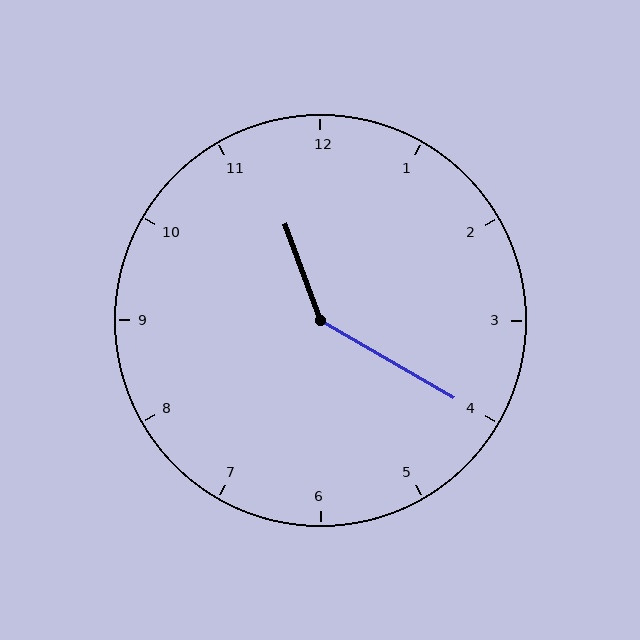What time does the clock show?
11:20.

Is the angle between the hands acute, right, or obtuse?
It is obtuse.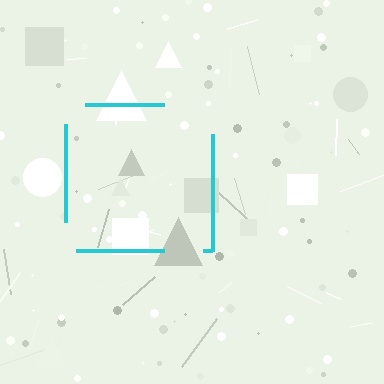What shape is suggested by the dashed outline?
The dashed outline suggests a square.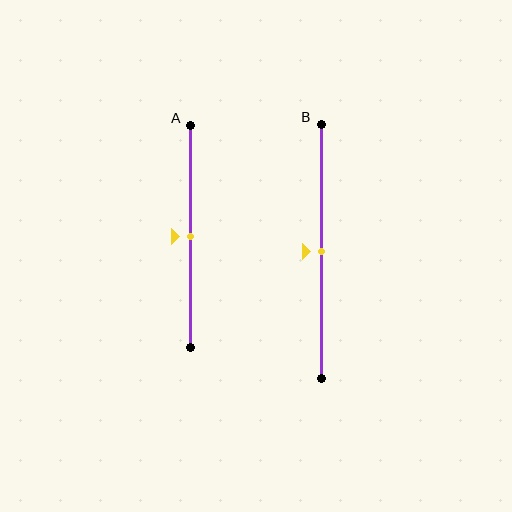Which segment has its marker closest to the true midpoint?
Segment A has its marker closest to the true midpoint.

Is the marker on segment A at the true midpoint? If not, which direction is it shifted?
Yes, the marker on segment A is at the true midpoint.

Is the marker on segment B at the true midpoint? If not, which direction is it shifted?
Yes, the marker on segment B is at the true midpoint.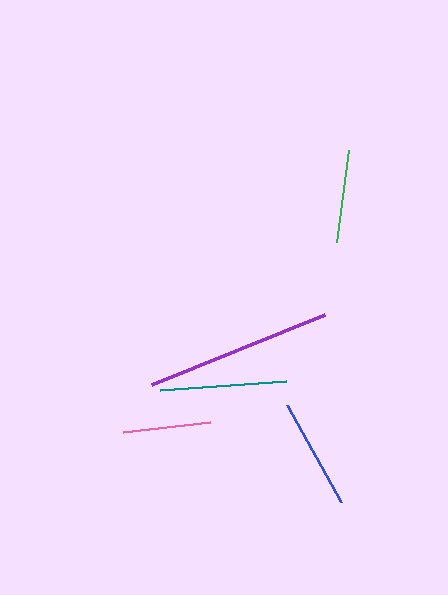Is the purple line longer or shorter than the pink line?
The purple line is longer than the pink line.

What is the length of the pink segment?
The pink segment is approximately 87 pixels long.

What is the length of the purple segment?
The purple segment is approximately 186 pixels long.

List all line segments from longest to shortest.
From longest to shortest: purple, teal, blue, green, pink.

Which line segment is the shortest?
The pink line is the shortest at approximately 87 pixels.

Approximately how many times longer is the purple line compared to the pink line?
The purple line is approximately 2.1 times the length of the pink line.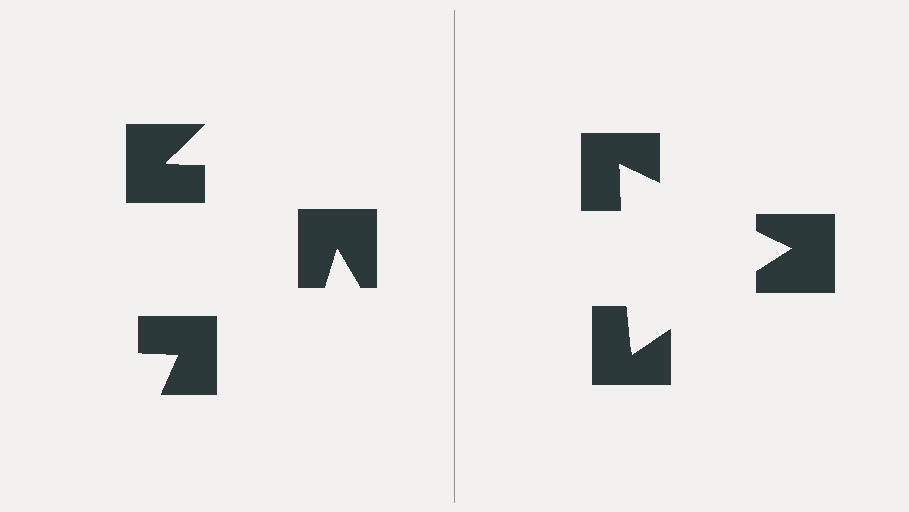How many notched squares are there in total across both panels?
6 — 3 on each side.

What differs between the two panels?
The notched squares are positioned identically on both sides; only the wedge orientations differ. On the right they align to a triangle; on the left they are misaligned.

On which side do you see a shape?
An illusory triangle appears on the right side. On the left side the wedge cuts are rotated, so no coherent shape forms.